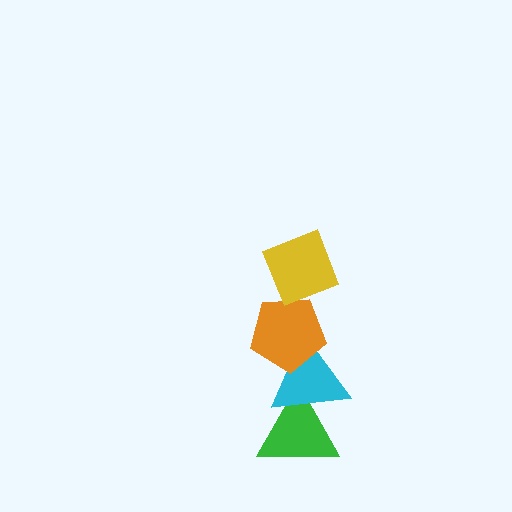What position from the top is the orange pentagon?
The orange pentagon is 2nd from the top.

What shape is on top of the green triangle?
The cyan triangle is on top of the green triangle.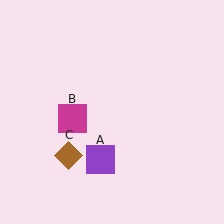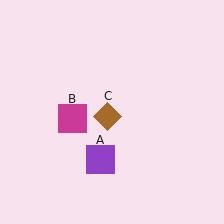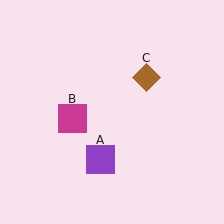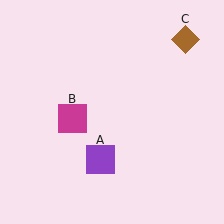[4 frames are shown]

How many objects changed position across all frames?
1 object changed position: brown diamond (object C).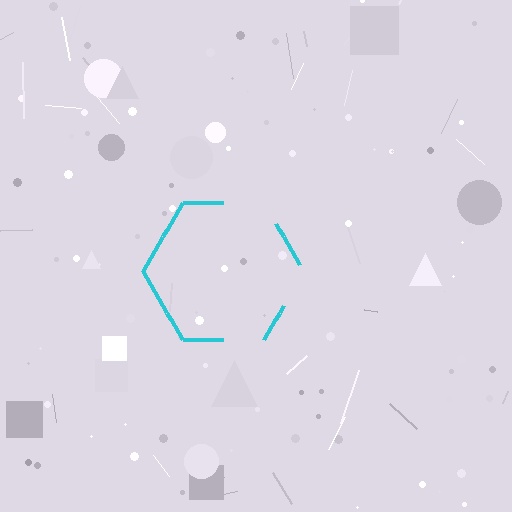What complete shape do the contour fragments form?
The contour fragments form a hexagon.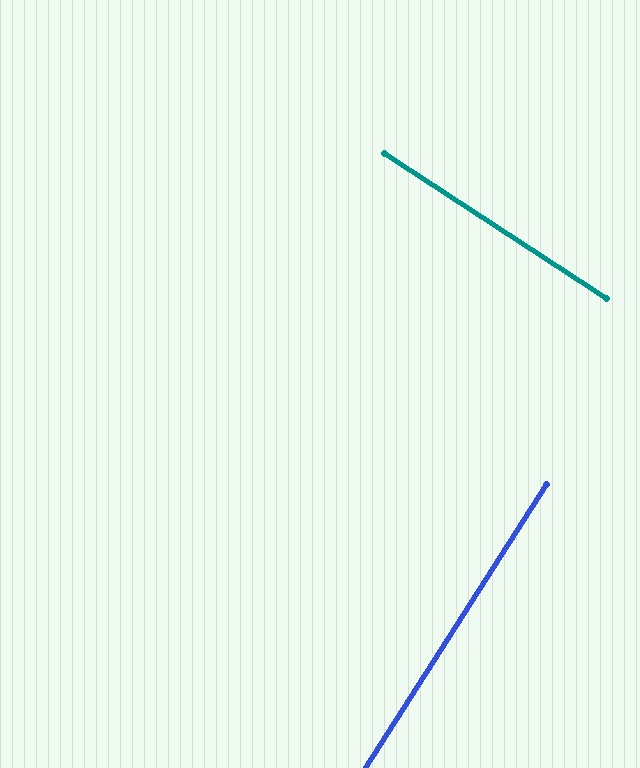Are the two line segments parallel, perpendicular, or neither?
Perpendicular — they meet at approximately 89°.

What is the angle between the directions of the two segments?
Approximately 89 degrees.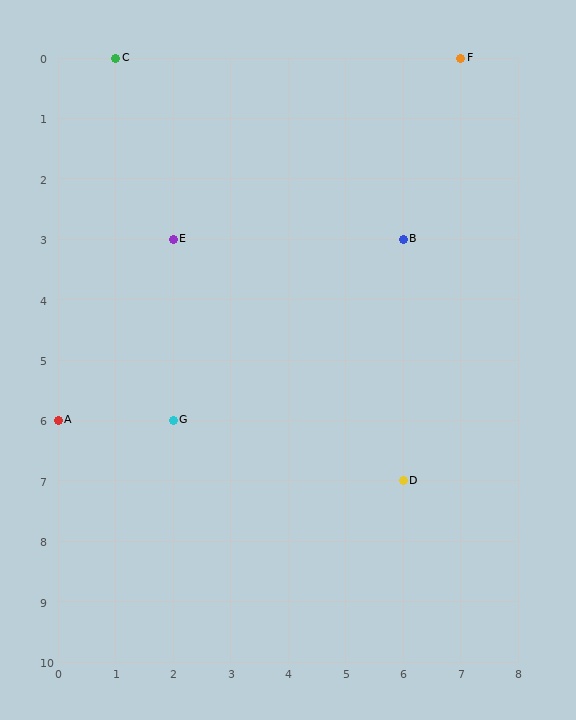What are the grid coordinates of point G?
Point G is at grid coordinates (2, 6).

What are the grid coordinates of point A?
Point A is at grid coordinates (0, 6).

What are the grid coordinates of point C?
Point C is at grid coordinates (1, 0).